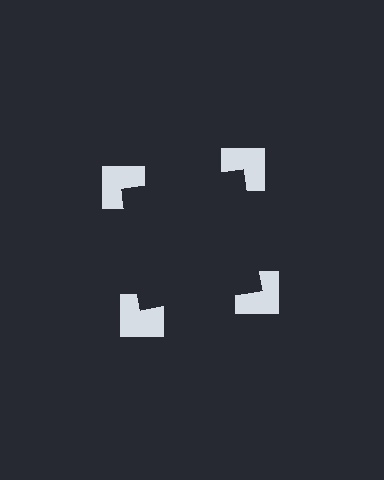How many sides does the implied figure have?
4 sides.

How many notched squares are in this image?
There are 4 — one at each vertex of the illusory square.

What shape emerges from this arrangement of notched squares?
An illusory square — its edges are inferred from the aligned wedge cuts in the notched squares, not physically drawn.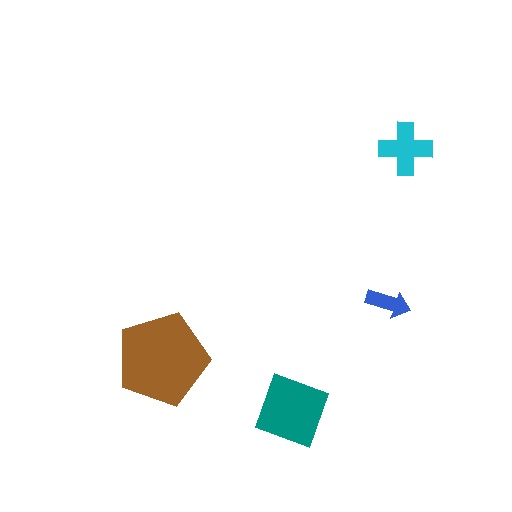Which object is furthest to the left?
The brown pentagon is leftmost.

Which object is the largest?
The brown pentagon.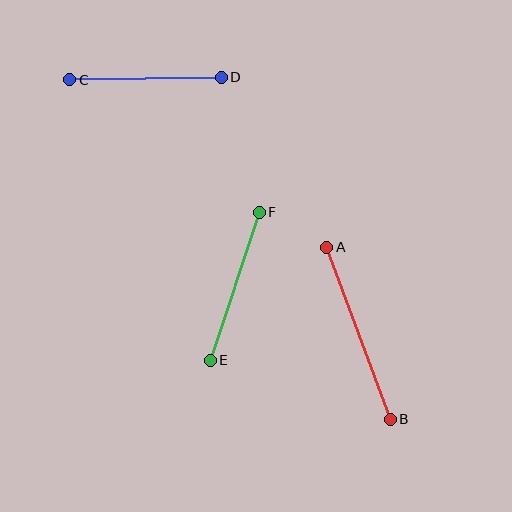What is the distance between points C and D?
The distance is approximately 152 pixels.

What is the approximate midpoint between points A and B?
The midpoint is at approximately (358, 333) pixels.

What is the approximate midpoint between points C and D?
The midpoint is at approximately (146, 78) pixels.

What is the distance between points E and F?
The distance is approximately 156 pixels.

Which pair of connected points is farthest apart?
Points A and B are farthest apart.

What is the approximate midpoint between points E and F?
The midpoint is at approximately (235, 286) pixels.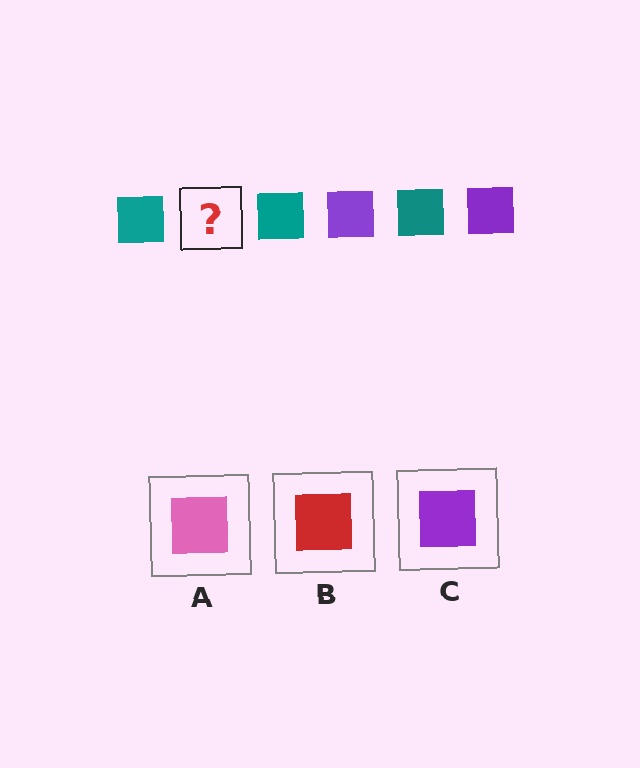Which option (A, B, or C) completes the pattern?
C.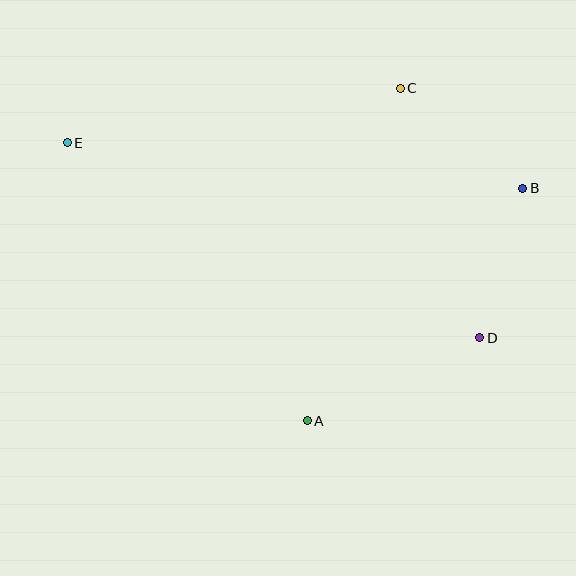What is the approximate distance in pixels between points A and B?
The distance between A and B is approximately 317 pixels.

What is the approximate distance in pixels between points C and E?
The distance between C and E is approximately 337 pixels.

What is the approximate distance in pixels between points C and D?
The distance between C and D is approximately 262 pixels.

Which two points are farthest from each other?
Points B and E are farthest from each other.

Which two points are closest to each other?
Points B and D are closest to each other.